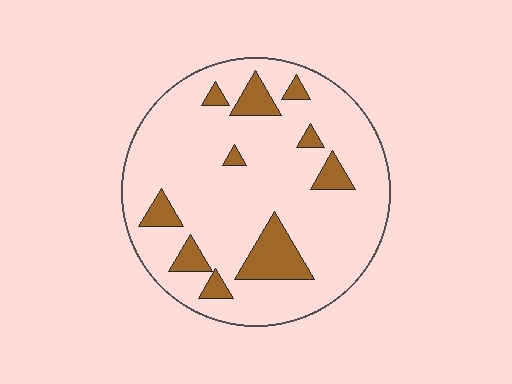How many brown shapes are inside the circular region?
10.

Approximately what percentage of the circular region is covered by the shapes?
Approximately 15%.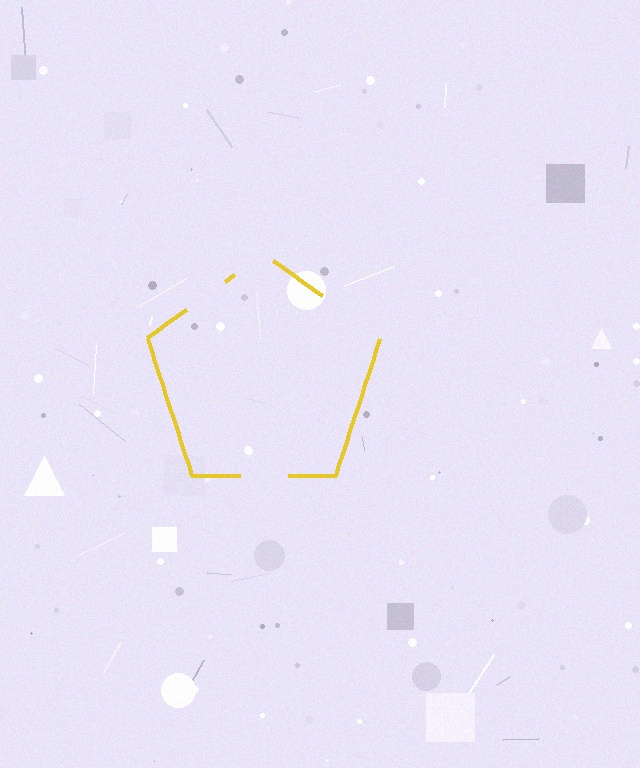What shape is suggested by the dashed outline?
The dashed outline suggests a pentagon.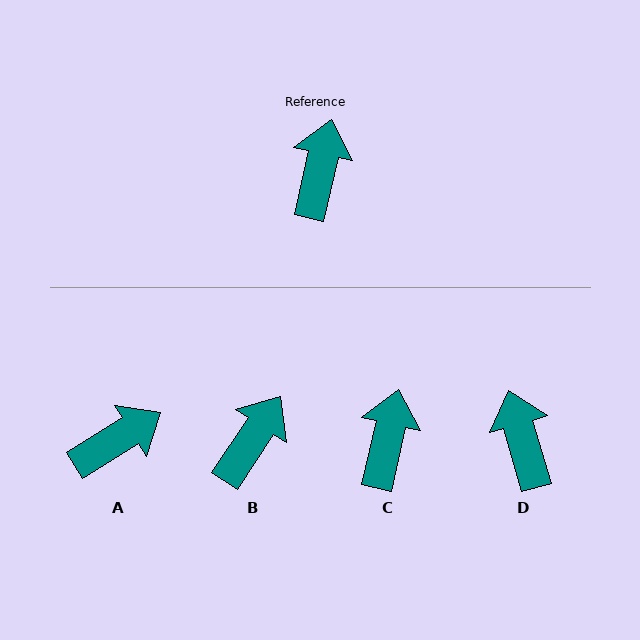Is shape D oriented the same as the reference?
No, it is off by about 29 degrees.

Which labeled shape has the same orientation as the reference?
C.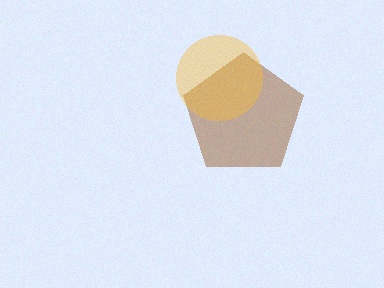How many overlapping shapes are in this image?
There are 2 overlapping shapes in the image.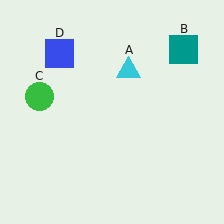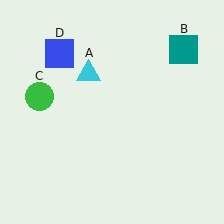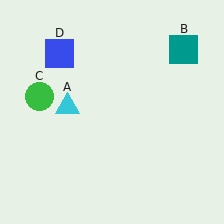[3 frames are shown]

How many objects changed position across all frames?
1 object changed position: cyan triangle (object A).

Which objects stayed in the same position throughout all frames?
Teal square (object B) and green circle (object C) and blue square (object D) remained stationary.